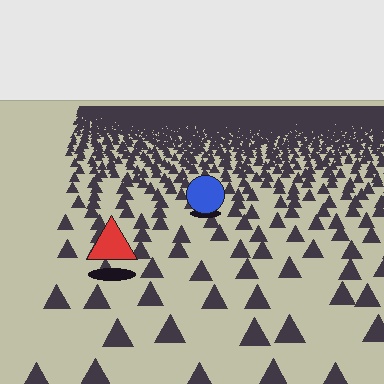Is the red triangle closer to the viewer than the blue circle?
Yes. The red triangle is closer — you can tell from the texture gradient: the ground texture is coarser near it.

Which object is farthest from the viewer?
The blue circle is farthest from the viewer. It appears smaller and the ground texture around it is denser.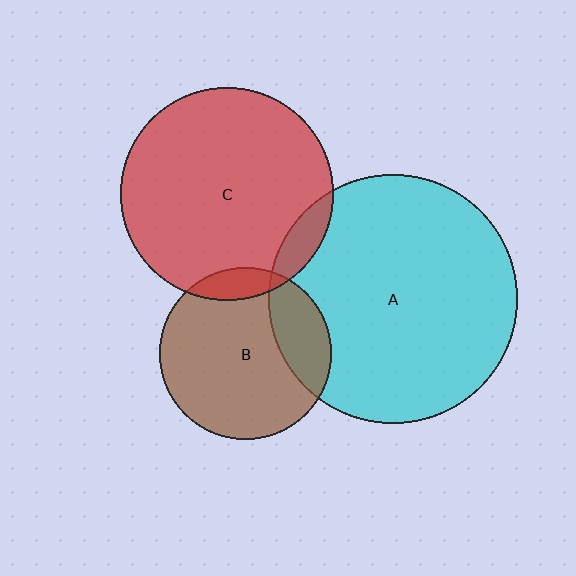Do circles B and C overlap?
Yes.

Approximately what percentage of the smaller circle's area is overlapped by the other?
Approximately 10%.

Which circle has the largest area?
Circle A (cyan).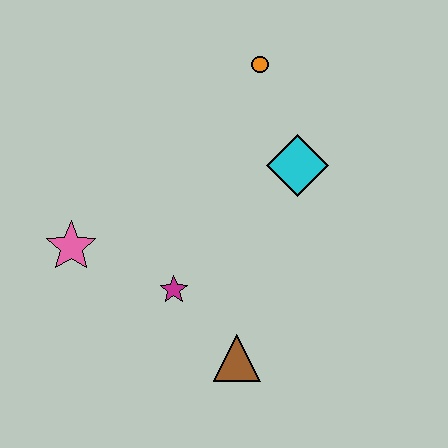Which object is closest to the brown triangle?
The magenta star is closest to the brown triangle.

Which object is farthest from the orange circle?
The brown triangle is farthest from the orange circle.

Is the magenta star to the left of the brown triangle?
Yes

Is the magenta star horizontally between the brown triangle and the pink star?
Yes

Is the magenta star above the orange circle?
No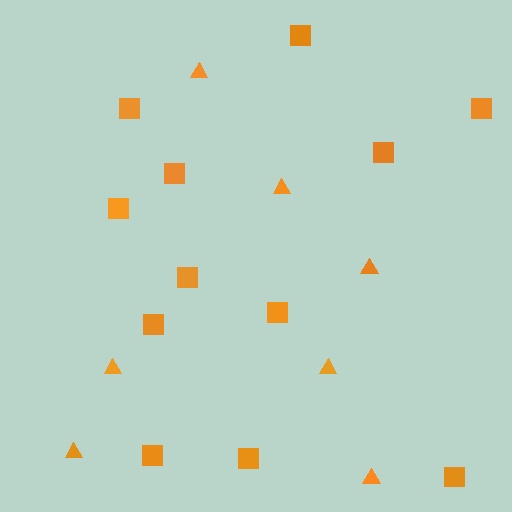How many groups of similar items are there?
There are 2 groups: one group of triangles (7) and one group of squares (12).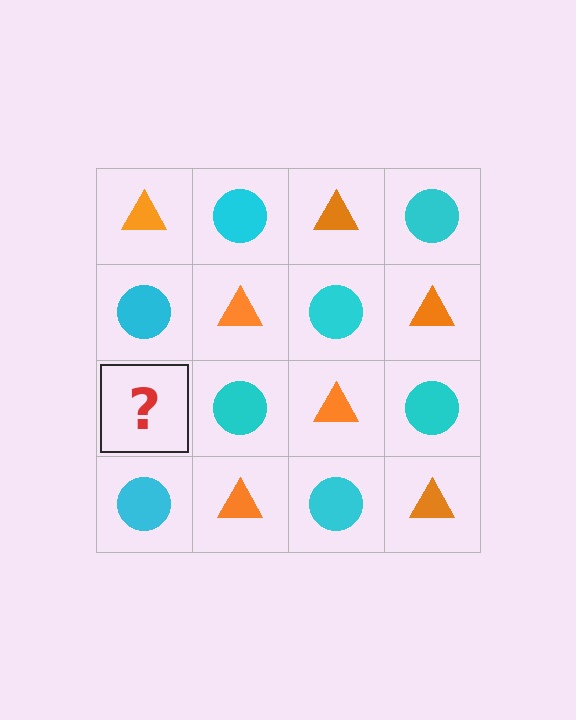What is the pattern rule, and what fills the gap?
The rule is that it alternates orange triangle and cyan circle in a checkerboard pattern. The gap should be filled with an orange triangle.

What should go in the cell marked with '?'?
The missing cell should contain an orange triangle.